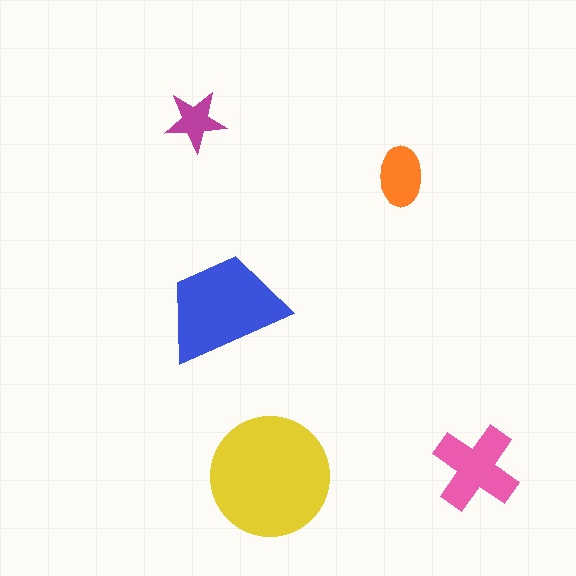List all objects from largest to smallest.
The yellow circle, the blue trapezoid, the pink cross, the orange ellipse, the magenta star.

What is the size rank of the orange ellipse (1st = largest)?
4th.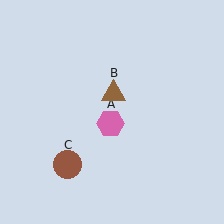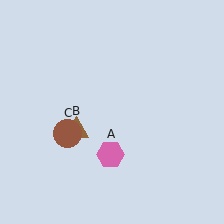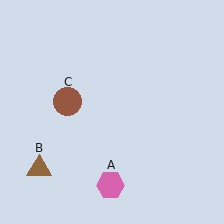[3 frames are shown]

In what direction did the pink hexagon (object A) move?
The pink hexagon (object A) moved down.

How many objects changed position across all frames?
3 objects changed position: pink hexagon (object A), brown triangle (object B), brown circle (object C).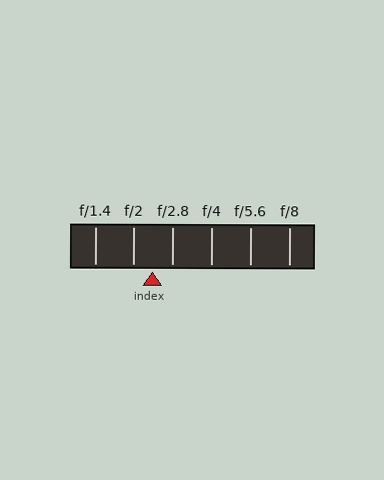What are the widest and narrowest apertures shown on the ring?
The widest aperture shown is f/1.4 and the narrowest is f/8.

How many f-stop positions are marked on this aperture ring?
There are 6 f-stop positions marked.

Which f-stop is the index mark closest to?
The index mark is closest to f/2.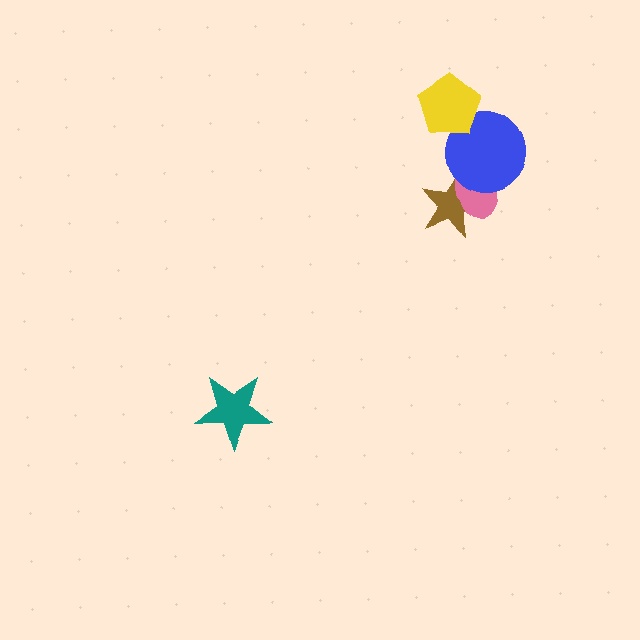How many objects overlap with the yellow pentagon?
1 object overlaps with the yellow pentagon.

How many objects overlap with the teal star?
0 objects overlap with the teal star.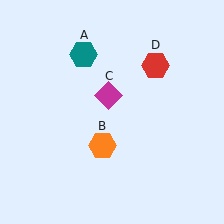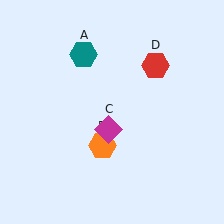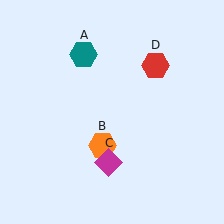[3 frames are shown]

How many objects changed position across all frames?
1 object changed position: magenta diamond (object C).